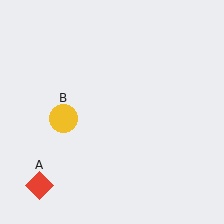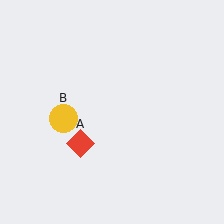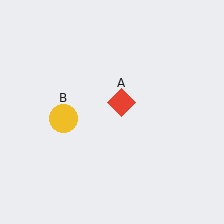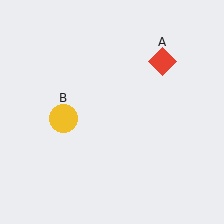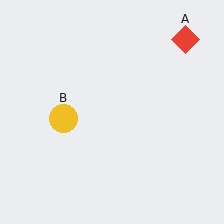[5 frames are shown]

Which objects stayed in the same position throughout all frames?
Yellow circle (object B) remained stationary.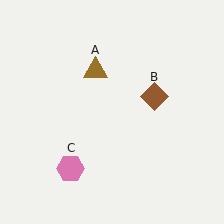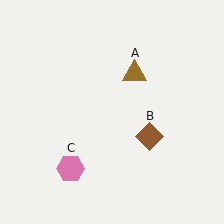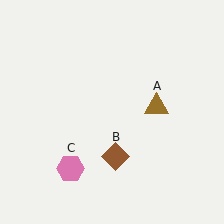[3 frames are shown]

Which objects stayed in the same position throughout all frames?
Pink hexagon (object C) remained stationary.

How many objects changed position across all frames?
2 objects changed position: brown triangle (object A), brown diamond (object B).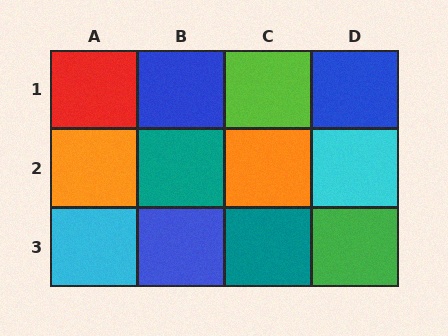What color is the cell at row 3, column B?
Blue.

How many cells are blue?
3 cells are blue.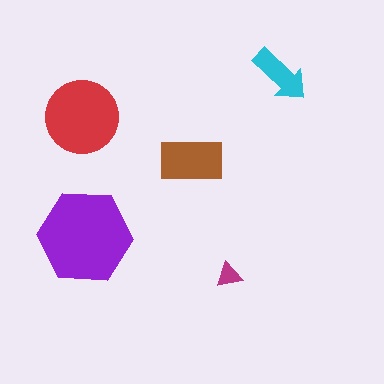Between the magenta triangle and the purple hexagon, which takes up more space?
The purple hexagon.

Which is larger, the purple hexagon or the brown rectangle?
The purple hexagon.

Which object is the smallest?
The magenta triangle.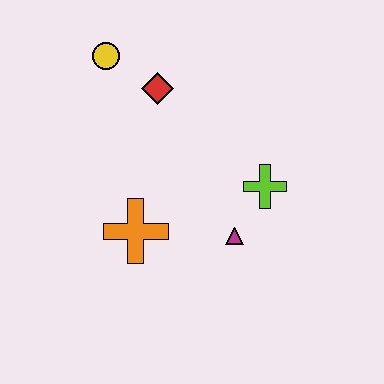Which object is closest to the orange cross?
The magenta triangle is closest to the orange cross.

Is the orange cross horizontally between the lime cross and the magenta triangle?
No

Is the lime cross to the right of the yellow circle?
Yes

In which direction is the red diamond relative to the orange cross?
The red diamond is above the orange cross.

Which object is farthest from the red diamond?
The magenta triangle is farthest from the red diamond.